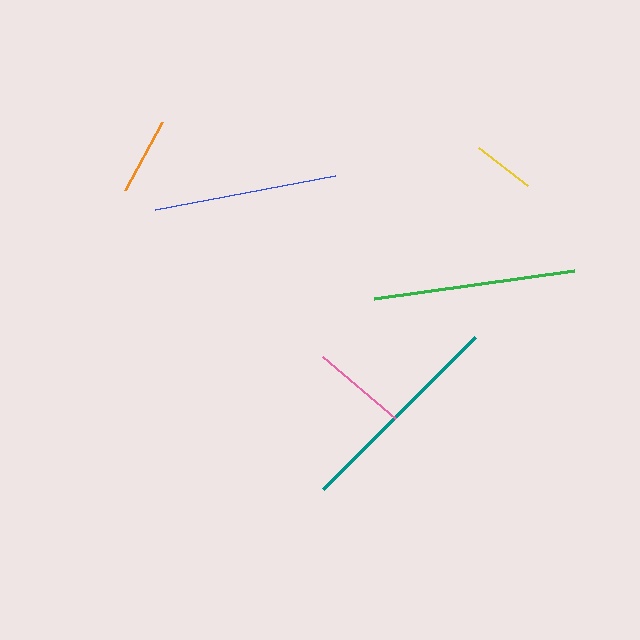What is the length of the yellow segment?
The yellow segment is approximately 62 pixels long.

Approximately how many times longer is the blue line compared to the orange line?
The blue line is approximately 2.4 times the length of the orange line.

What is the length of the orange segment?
The orange segment is approximately 78 pixels long.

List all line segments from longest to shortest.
From longest to shortest: teal, green, blue, pink, orange, yellow.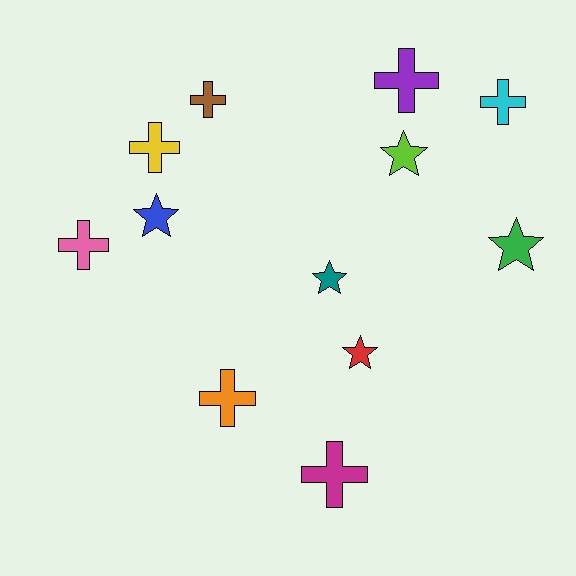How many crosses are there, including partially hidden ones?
There are 7 crosses.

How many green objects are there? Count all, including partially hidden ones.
There is 1 green object.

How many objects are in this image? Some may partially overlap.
There are 12 objects.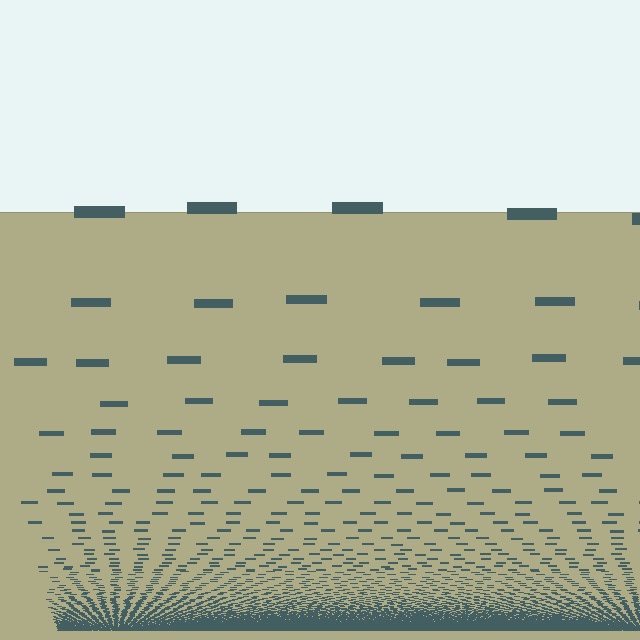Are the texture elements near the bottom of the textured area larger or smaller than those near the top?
Smaller. The gradient is inverted — elements near the bottom are smaller and denser.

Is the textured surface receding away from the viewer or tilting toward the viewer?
The surface appears to tilt toward the viewer. Texture elements get larger and sparser toward the top.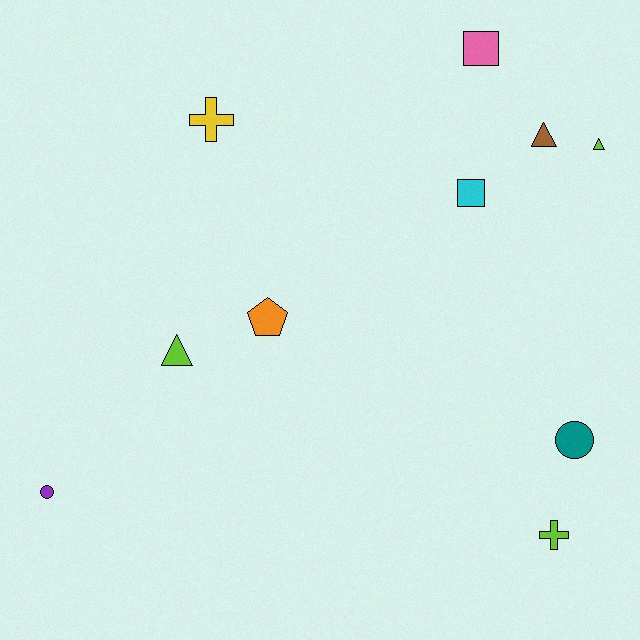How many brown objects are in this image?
There is 1 brown object.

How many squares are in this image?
There are 2 squares.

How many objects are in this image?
There are 10 objects.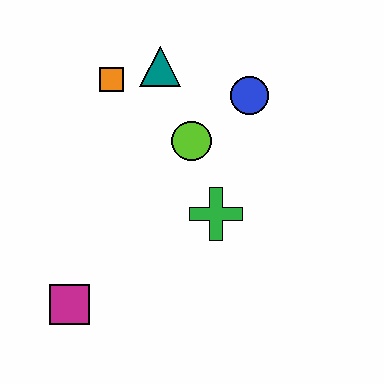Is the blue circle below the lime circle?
No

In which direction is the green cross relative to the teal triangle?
The green cross is below the teal triangle.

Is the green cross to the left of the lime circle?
No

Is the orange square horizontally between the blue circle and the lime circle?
No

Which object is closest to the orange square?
The teal triangle is closest to the orange square.